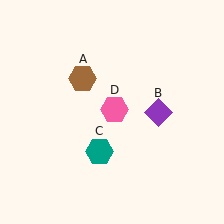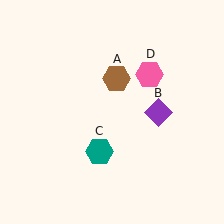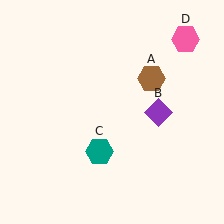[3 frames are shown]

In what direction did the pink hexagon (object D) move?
The pink hexagon (object D) moved up and to the right.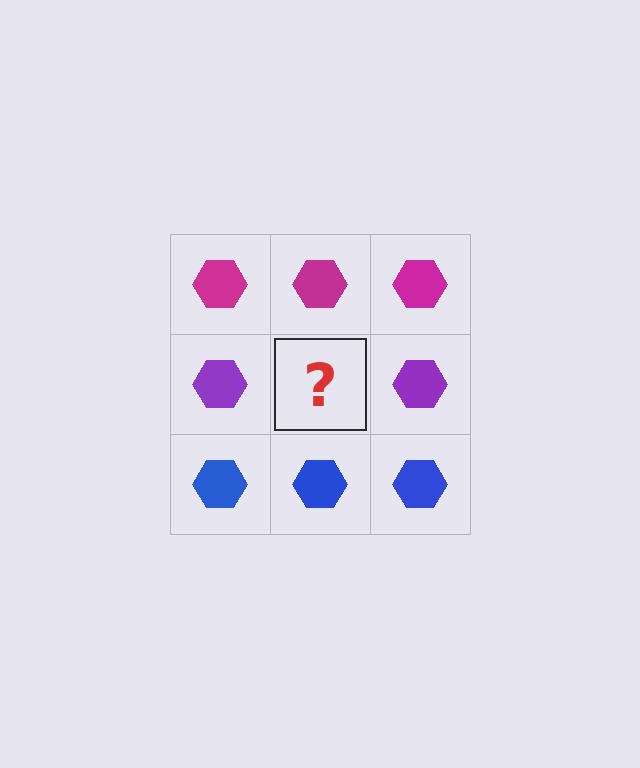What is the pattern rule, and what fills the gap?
The rule is that each row has a consistent color. The gap should be filled with a purple hexagon.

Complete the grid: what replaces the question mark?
The question mark should be replaced with a purple hexagon.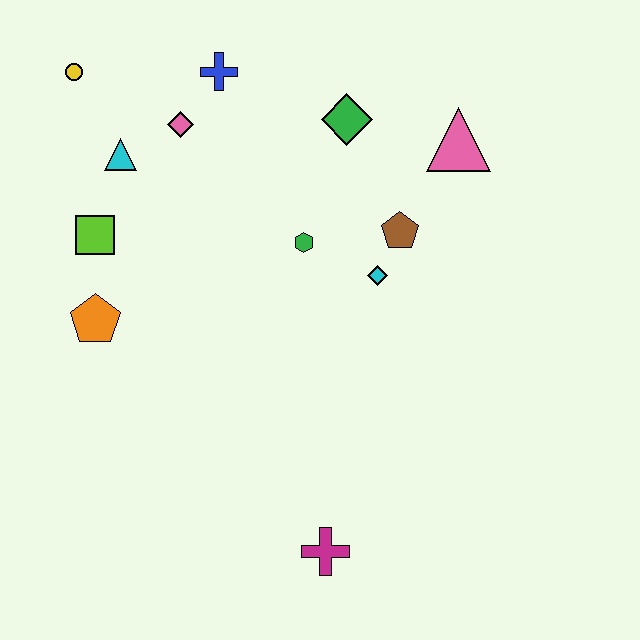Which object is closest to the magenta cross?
The cyan diamond is closest to the magenta cross.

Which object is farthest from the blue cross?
The magenta cross is farthest from the blue cross.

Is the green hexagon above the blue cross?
No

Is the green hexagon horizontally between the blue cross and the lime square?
No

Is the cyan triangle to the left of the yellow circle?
No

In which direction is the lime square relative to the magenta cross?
The lime square is above the magenta cross.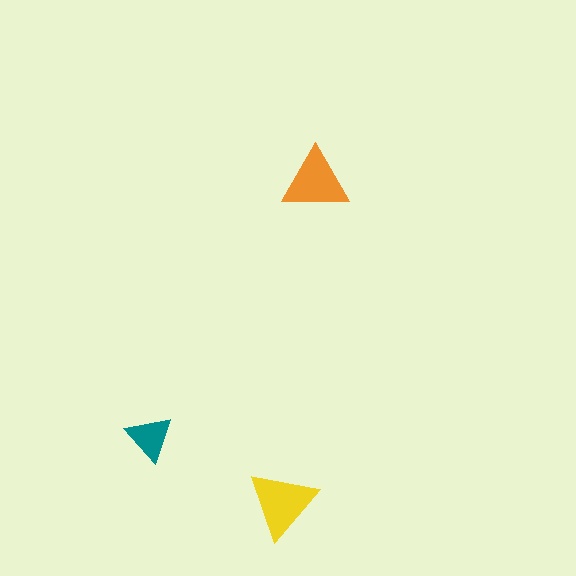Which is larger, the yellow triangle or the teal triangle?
The yellow one.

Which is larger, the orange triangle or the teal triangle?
The orange one.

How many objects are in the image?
There are 3 objects in the image.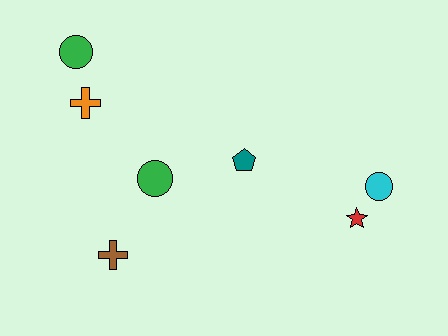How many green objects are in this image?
There are 2 green objects.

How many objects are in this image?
There are 7 objects.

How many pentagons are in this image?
There is 1 pentagon.